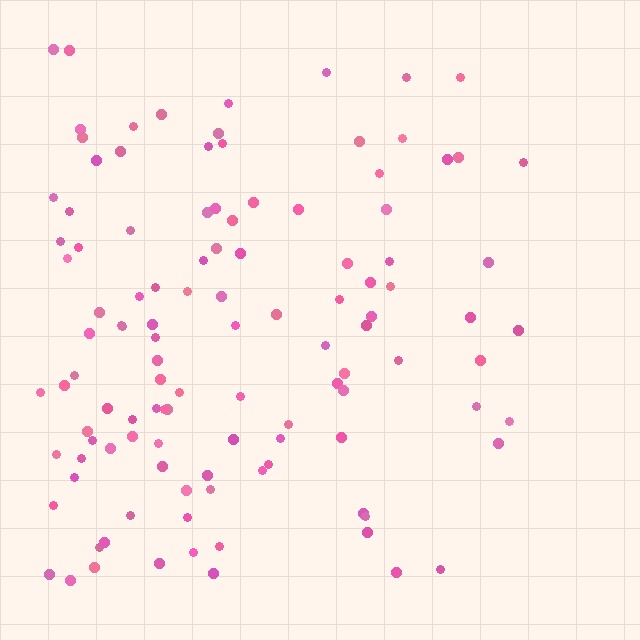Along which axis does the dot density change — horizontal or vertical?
Horizontal.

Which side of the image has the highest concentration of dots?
The left.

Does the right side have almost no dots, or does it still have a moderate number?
Still a moderate number, just noticeably fewer than the left.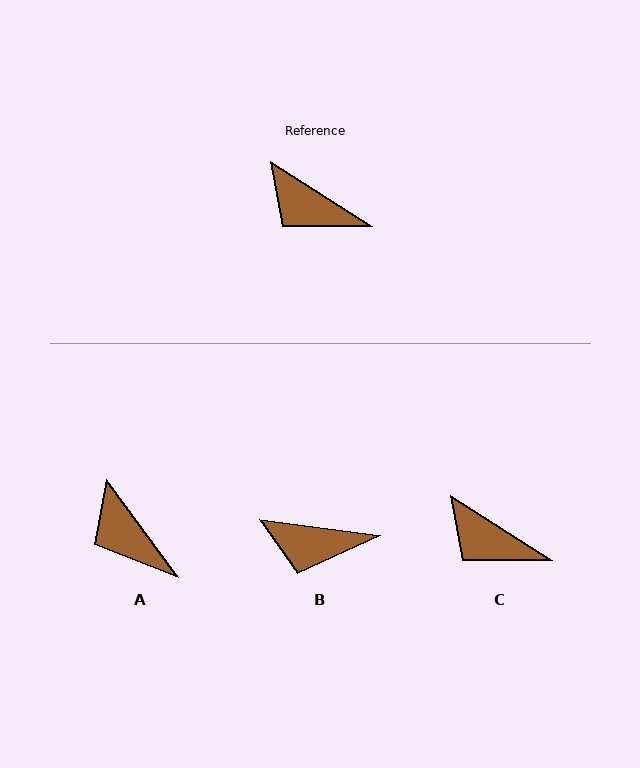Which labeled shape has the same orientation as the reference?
C.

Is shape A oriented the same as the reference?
No, it is off by about 21 degrees.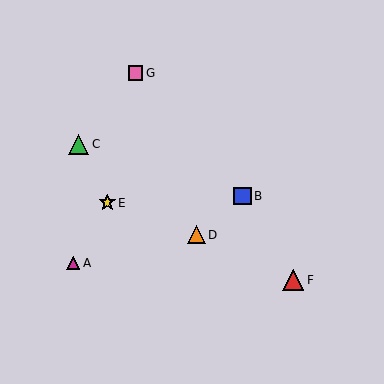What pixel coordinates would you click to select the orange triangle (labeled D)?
Click at (197, 235) to select the orange triangle D.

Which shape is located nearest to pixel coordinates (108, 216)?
The yellow star (labeled E) at (107, 203) is nearest to that location.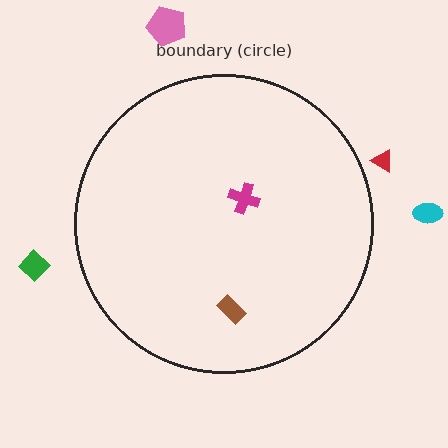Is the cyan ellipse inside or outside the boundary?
Outside.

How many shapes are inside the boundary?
2 inside, 4 outside.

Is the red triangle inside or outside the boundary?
Outside.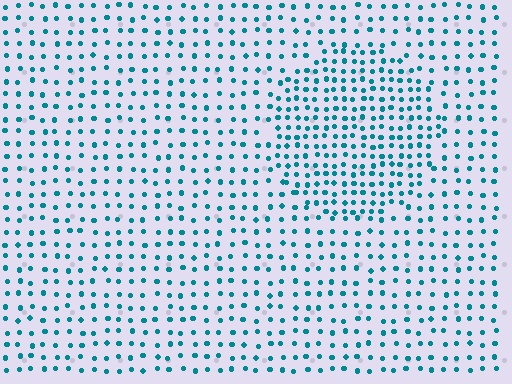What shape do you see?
I see a circle.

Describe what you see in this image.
The image contains small teal elements arranged at two different densities. A circle-shaped region is visible where the elements are more densely packed than the surrounding area.